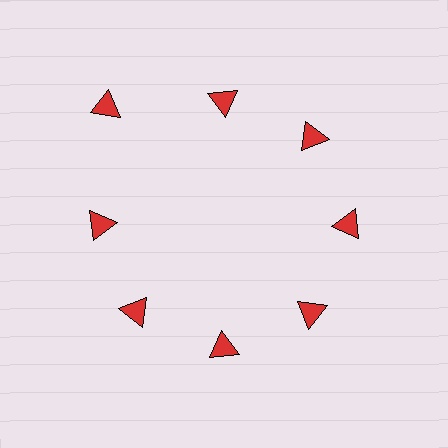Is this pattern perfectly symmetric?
No. The 8 red triangles are arranged in a ring, but one element near the 10 o'clock position is pushed outward from the center, breaking the 8-fold rotational symmetry.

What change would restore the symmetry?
The symmetry would be restored by moving it inward, back onto the ring so that all 8 triangles sit at equal angles and equal distance from the center.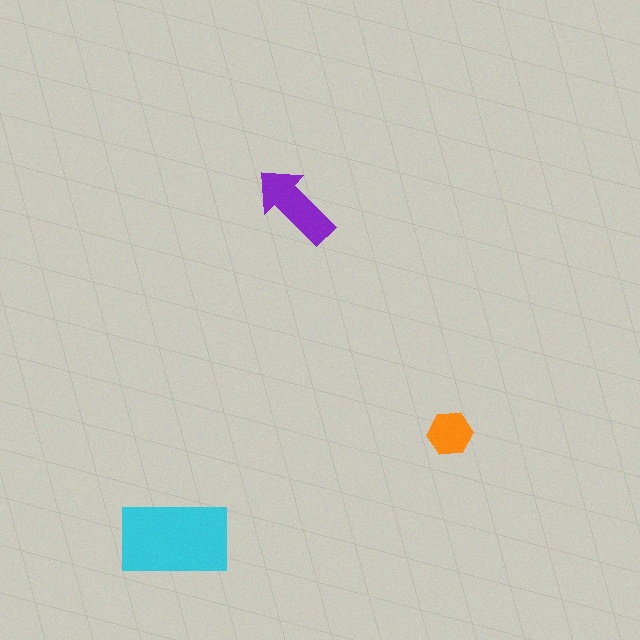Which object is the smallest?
The orange hexagon.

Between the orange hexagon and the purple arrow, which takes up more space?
The purple arrow.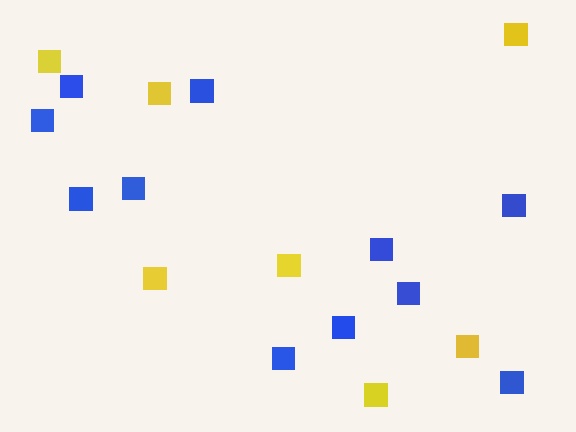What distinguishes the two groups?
There are 2 groups: one group of yellow squares (7) and one group of blue squares (11).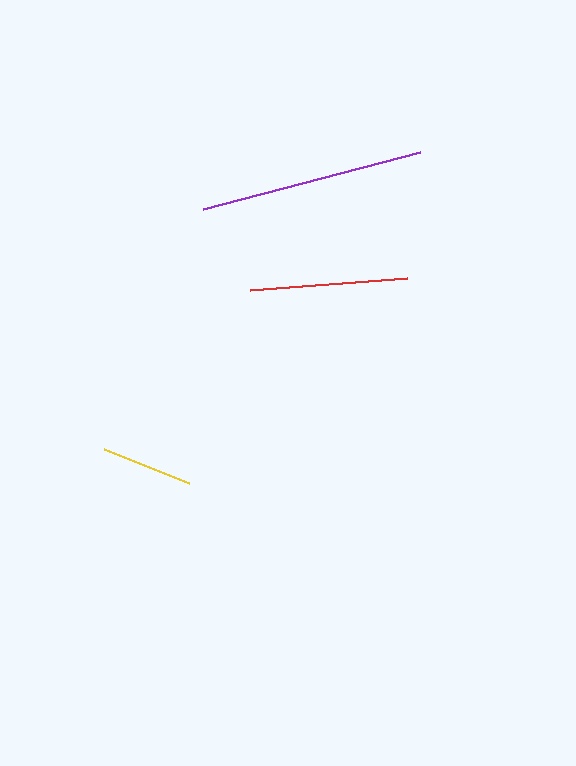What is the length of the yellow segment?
The yellow segment is approximately 91 pixels long.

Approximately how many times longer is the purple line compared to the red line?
The purple line is approximately 1.4 times the length of the red line.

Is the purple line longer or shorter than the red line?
The purple line is longer than the red line.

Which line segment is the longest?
The purple line is the longest at approximately 225 pixels.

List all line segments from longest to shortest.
From longest to shortest: purple, red, yellow.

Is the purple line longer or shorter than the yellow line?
The purple line is longer than the yellow line.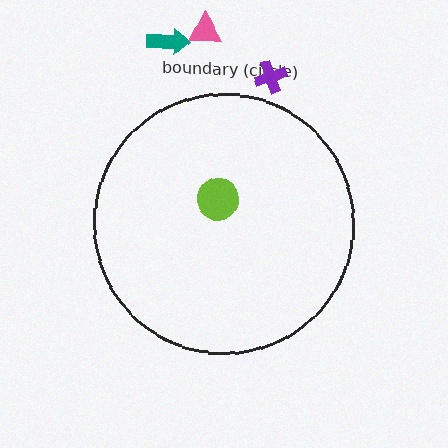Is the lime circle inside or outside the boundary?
Inside.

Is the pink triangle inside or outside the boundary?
Outside.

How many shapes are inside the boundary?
1 inside, 3 outside.